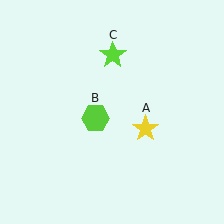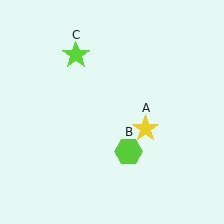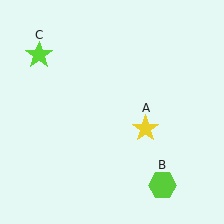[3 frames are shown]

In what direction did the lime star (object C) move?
The lime star (object C) moved left.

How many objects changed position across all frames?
2 objects changed position: lime hexagon (object B), lime star (object C).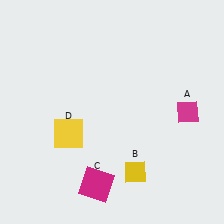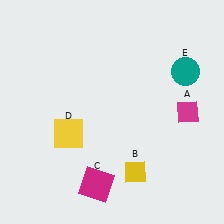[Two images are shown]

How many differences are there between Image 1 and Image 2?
There is 1 difference between the two images.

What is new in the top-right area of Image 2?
A teal circle (E) was added in the top-right area of Image 2.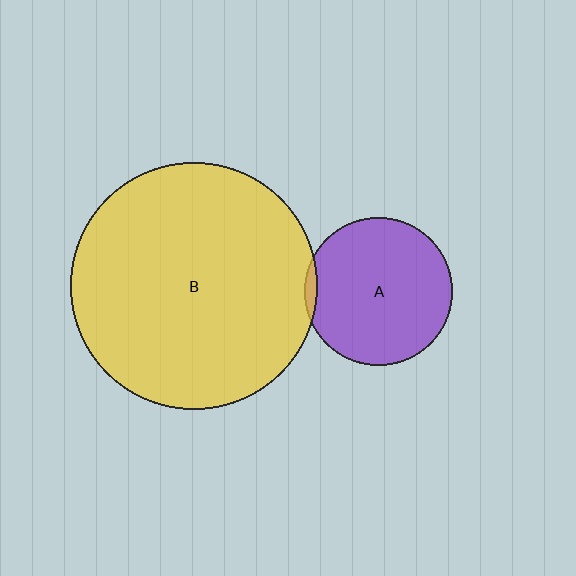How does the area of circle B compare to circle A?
Approximately 2.8 times.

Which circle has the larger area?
Circle B (yellow).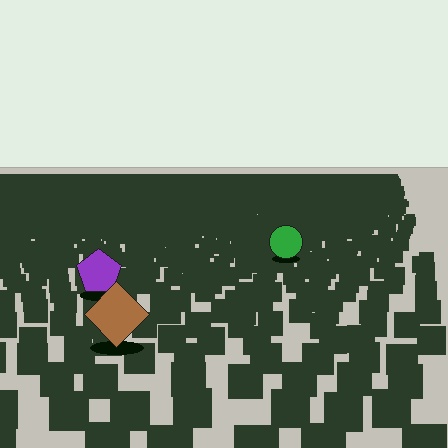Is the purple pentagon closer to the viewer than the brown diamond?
No. The brown diamond is closer — you can tell from the texture gradient: the ground texture is coarser near it.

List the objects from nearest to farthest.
From nearest to farthest: the brown diamond, the purple pentagon, the green circle.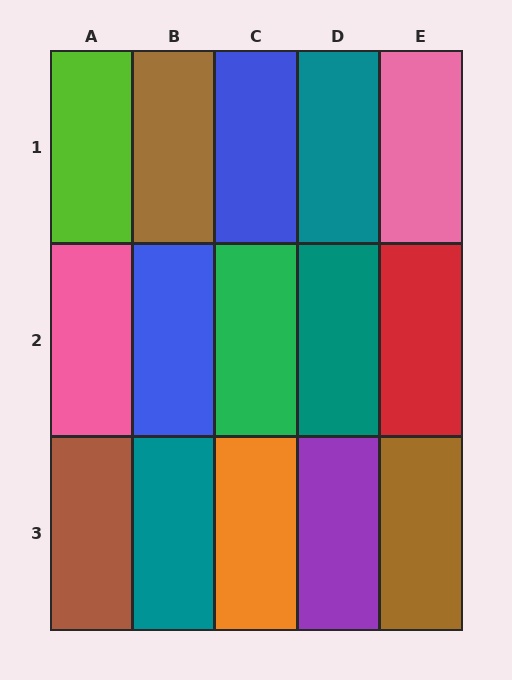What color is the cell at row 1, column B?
Brown.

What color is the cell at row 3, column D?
Purple.